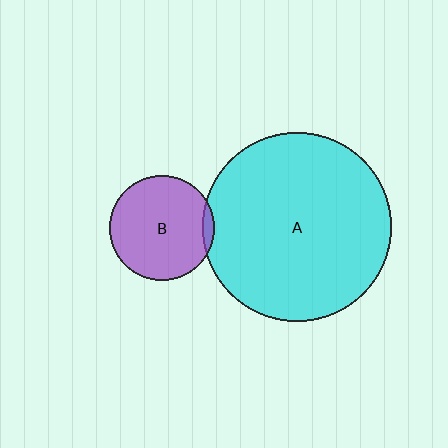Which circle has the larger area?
Circle A (cyan).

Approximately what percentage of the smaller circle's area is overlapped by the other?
Approximately 5%.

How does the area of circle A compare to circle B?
Approximately 3.3 times.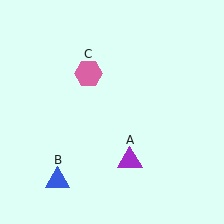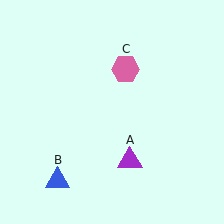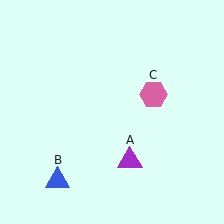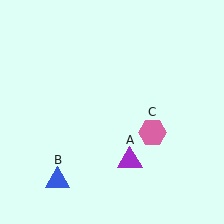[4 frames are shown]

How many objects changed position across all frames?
1 object changed position: pink hexagon (object C).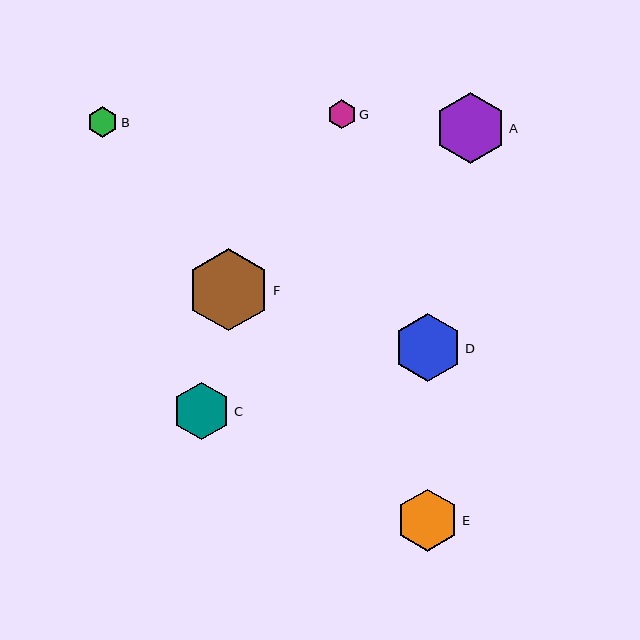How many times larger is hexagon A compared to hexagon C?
Hexagon A is approximately 1.2 times the size of hexagon C.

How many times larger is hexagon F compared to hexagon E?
Hexagon F is approximately 1.3 times the size of hexagon E.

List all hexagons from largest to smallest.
From largest to smallest: F, A, D, E, C, B, G.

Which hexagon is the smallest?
Hexagon G is the smallest with a size of approximately 29 pixels.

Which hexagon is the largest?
Hexagon F is the largest with a size of approximately 82 pixels.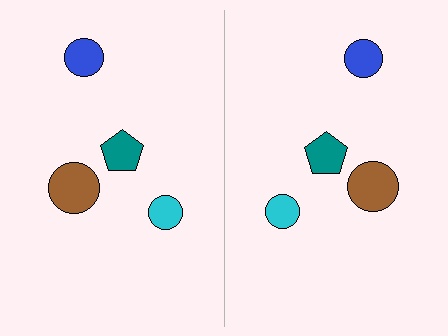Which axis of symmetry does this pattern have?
The pattern has a vertical axis of symmetry running through the center of the image.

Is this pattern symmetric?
Yes, this pattern has bilateral (reflection) symmetry.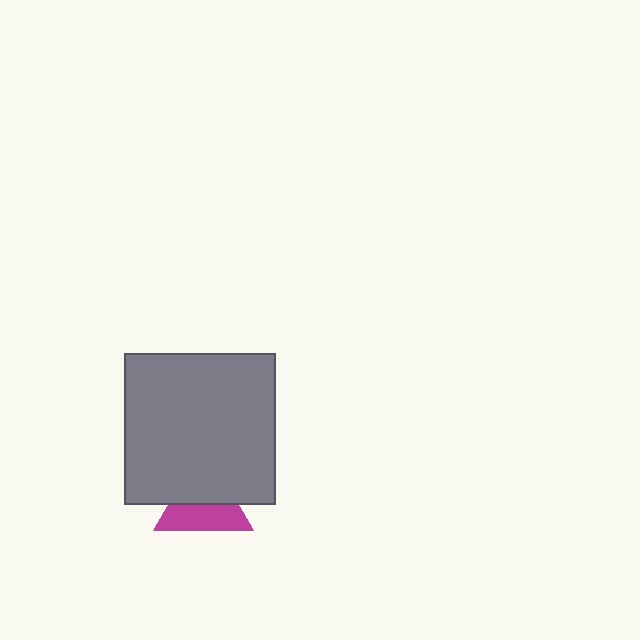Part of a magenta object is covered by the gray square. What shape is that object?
It is a triangle.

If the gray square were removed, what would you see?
You would see the complete magenta triangle.